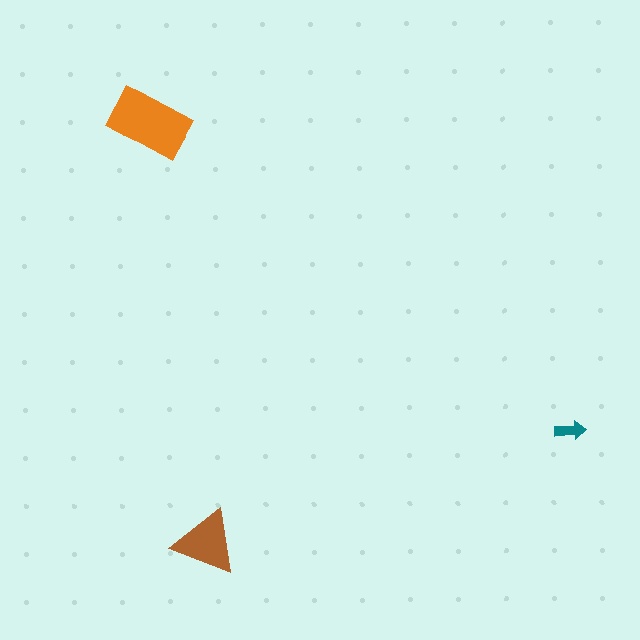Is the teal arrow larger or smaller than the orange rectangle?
Smaller.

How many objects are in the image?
There are 3 objects in the image.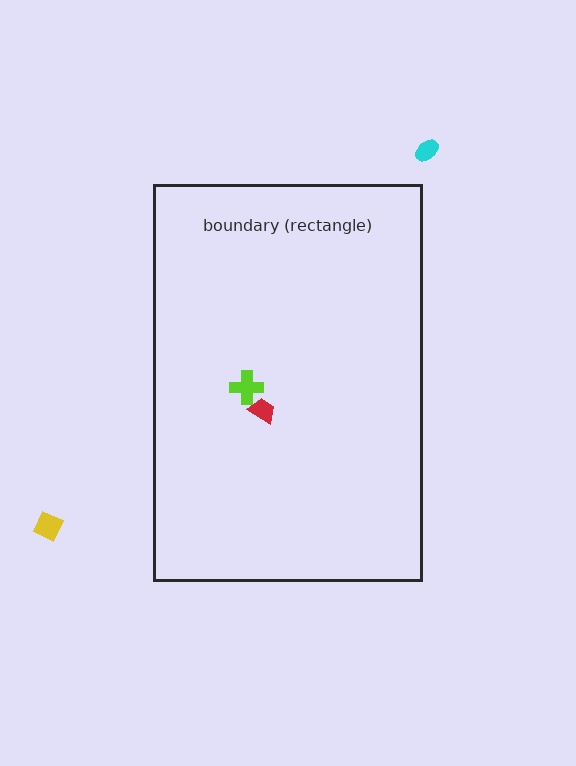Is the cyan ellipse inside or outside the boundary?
Outside.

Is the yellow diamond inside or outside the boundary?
Outside.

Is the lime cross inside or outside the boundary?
Inside.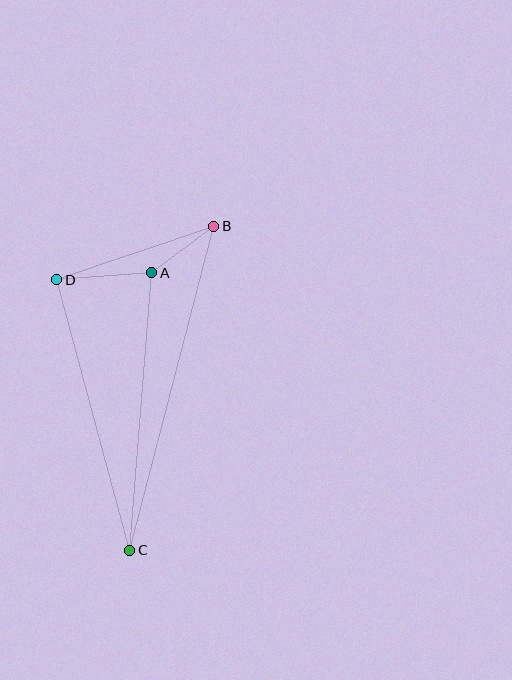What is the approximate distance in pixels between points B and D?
The distance between B and D is approximately 166 pixels.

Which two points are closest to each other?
Points A and B are closest to each other.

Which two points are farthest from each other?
Points B and C are farthest from each other.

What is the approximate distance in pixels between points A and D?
The distance between A and D is approximately 95 pixels.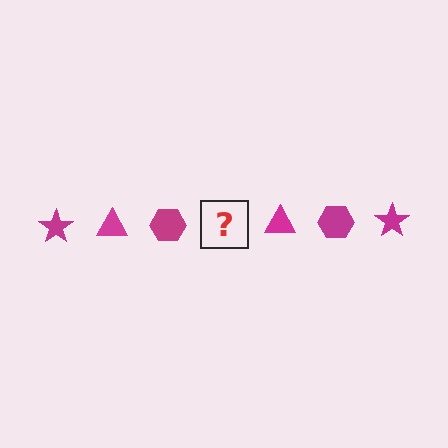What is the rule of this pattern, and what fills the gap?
The rule is that the pattern cycles through star, triangle, hexagon shapes in magenta. The gap should be filled with a magenta star.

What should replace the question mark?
The question mark should be replaced with a magenta star.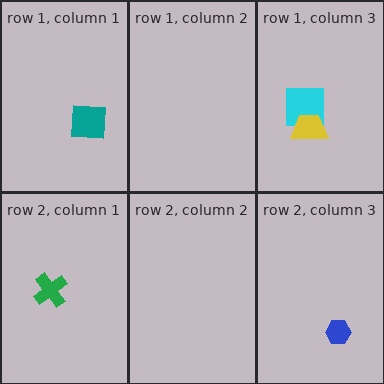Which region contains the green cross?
The row 2, column 1 region.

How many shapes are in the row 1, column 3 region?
2.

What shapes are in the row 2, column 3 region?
The blue hexagon.